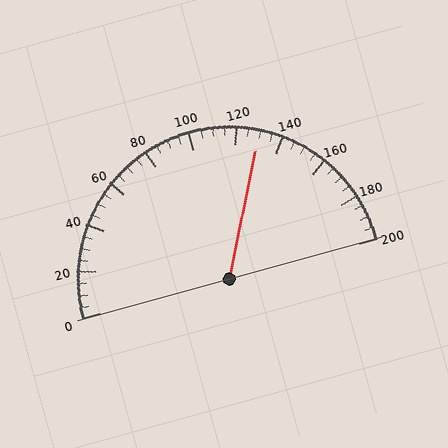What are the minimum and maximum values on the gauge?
The gauge ranges from 0 to 200.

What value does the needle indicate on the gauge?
The needle indicates approximately 130.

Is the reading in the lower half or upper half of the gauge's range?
The reading is in the upper half of the range (0 to 200).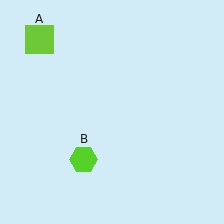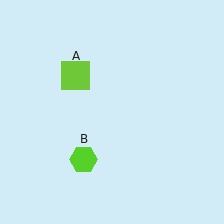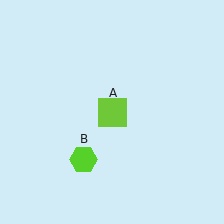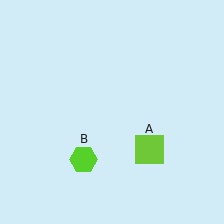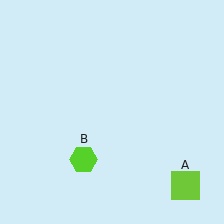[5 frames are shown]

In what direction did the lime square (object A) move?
The lime square (object A) moved down and to the right.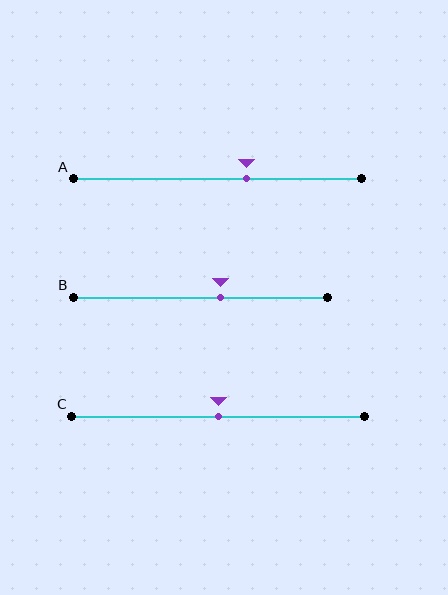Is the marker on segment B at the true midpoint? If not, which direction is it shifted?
No, the marker on segment B is shifted to the right by about 8% of the segment length.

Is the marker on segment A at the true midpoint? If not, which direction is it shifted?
No, the marker on segment A is shifted to the right by about 10% of the segment length.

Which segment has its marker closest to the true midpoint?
Segment C has its marker closest to the true midpoint.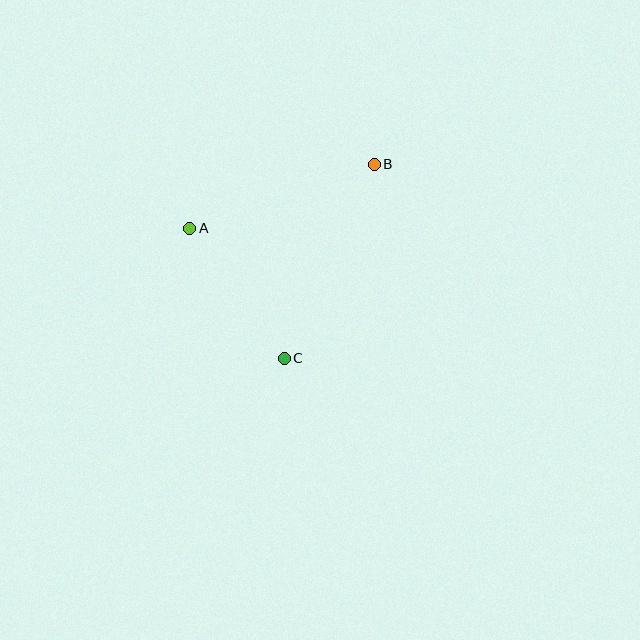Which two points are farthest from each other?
Points B and C are farthest from each other.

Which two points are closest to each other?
Points A and C are closest to each other.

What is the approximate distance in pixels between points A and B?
The distance between A and B is approximately 195 pixels.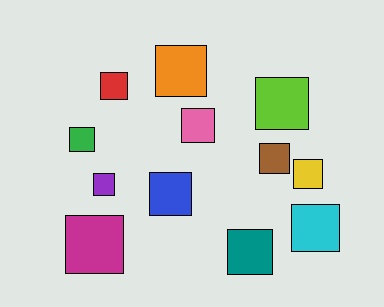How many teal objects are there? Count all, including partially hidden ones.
There is 1 teal object.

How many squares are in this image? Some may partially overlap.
There are 12 squares.